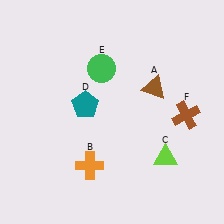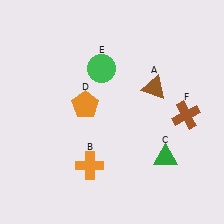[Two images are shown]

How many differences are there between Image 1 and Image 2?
There are 2 differences between the two images.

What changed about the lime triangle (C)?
In Image 1, C is lime. In Image 2, it changed to green.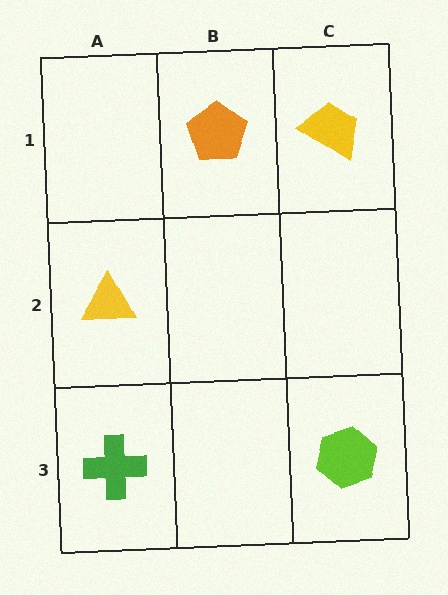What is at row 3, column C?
A lime hexagon.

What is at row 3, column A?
A green cross.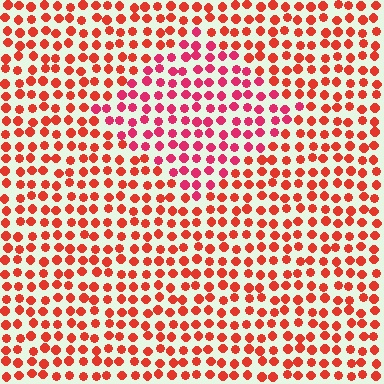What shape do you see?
I see a diamond.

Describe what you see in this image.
The image is filled with small red elements in a uniform arrangement. A diamond-shaped region is visible where the elements are tinted to a slightly different hue, forming a subtle color boundary.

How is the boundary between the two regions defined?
The boundary is defined purely by a slight shift in hue (about 26 degrees). Spacing, size, and orientation are identical on both sides.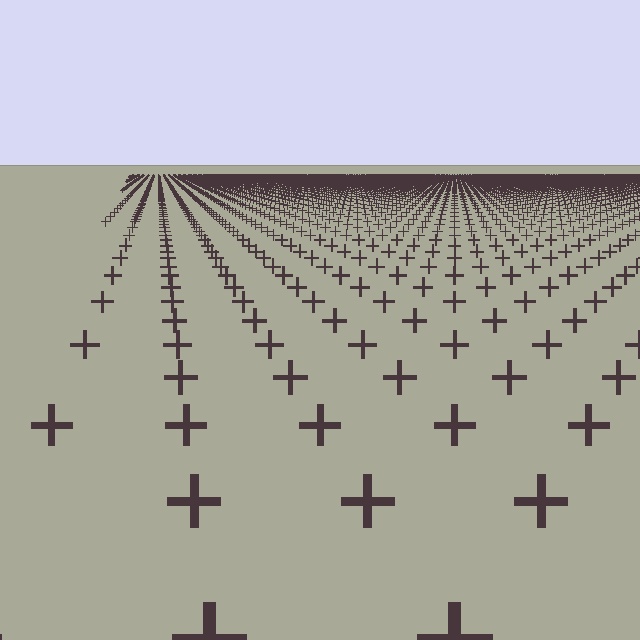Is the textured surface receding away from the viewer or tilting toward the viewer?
The surface is receding away from the viewer. Texture elements get smaller and denser toward the top.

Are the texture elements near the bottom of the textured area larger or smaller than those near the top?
Larger. Near the bottom, elements are closer to the viewer and appear at a bigger on-screen size.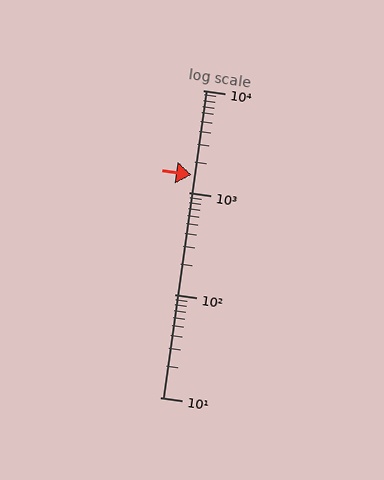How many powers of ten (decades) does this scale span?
The scale spans 3 decades, from 10 to 10000.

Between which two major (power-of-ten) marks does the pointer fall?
The pointer is between 1000 and 10000.